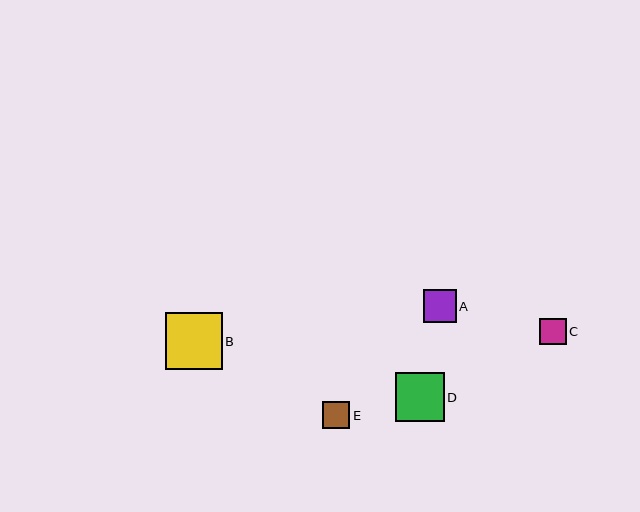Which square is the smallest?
Square C is the smallest with a size of approximately 26 pixels.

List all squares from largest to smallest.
From largest to smallest: B, D, A, E, C.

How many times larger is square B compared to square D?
Square B is approximately 1.2 times the size of square D.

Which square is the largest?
Square B is the largest with a size of approximately 57 pixels.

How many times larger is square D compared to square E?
Square D is approximately 1.8 times the size of square E.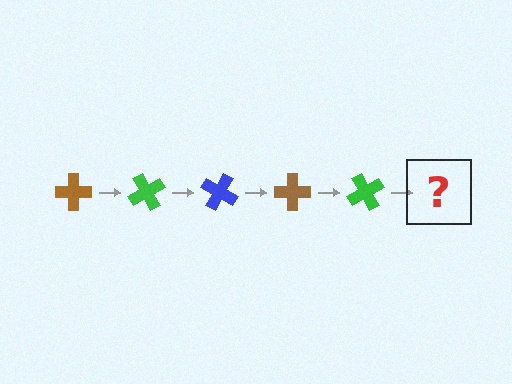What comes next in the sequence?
The next element should be a blue cross, rotated 300 degrees from the start.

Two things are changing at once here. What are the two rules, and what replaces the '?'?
The two rules are that it rotates 60 degrees each step and the color cycles through brown, green, and blue. The '?' should be a blue cross, rotated 300 degrees from the start.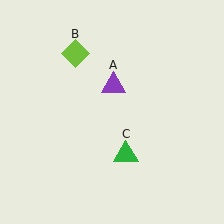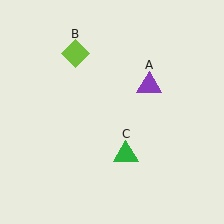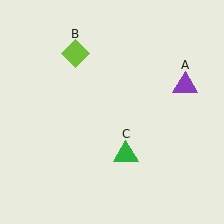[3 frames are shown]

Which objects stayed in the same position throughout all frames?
Lime diamond (object B) and green triangle (object C) remained stationary.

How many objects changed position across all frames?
1 object changed position: purple triangle (object A).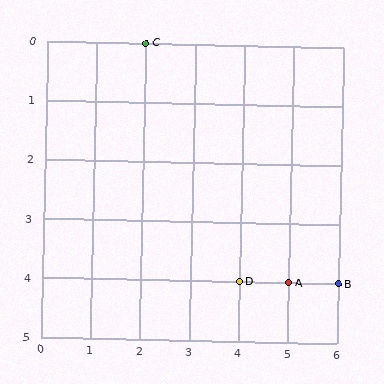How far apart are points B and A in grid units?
Points B and A are 1 column apart.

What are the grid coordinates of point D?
Point D is at grid coordinates (4, 4).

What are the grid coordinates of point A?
Point A is at grid coordinates (5, 4).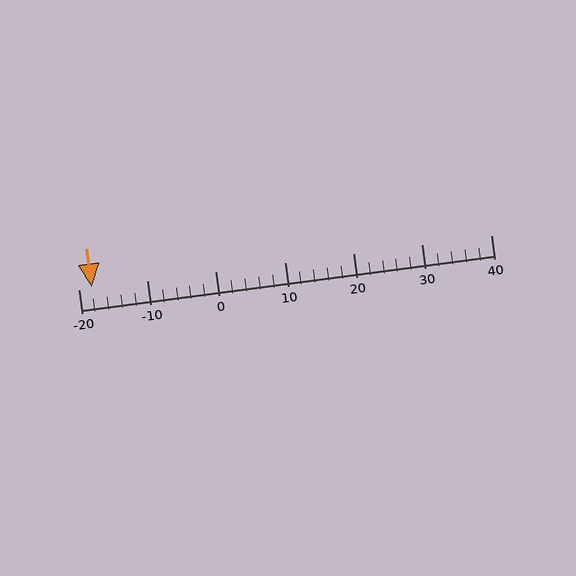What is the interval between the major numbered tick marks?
The major tick marks are spaced 10 units apart.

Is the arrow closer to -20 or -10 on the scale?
The arrow is closer to -20.